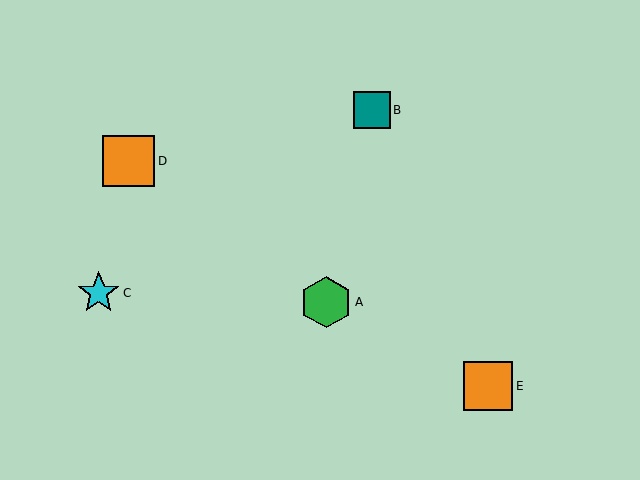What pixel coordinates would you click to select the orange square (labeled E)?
Click at (488, 386) to select the orange square E.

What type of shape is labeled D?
Shape D is an orange square.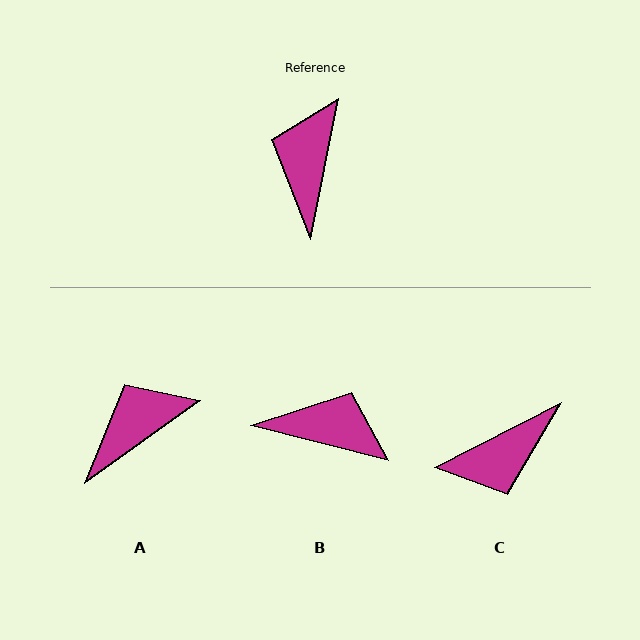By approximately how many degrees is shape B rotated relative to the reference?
Approximately 93 degrees clockwise.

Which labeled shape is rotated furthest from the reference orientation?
C, about 128 degrees away.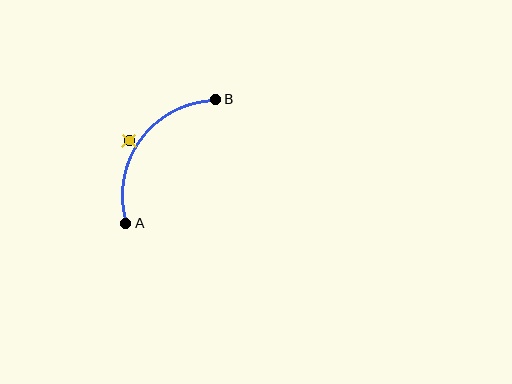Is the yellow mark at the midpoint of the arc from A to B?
No — the yellow mark does not lie on the arc at all. It sits slightly outside the curve.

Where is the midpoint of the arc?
The arc midpoint is the point on the curve farthest from the straight line joining A and B. It sits above and to the left of that line.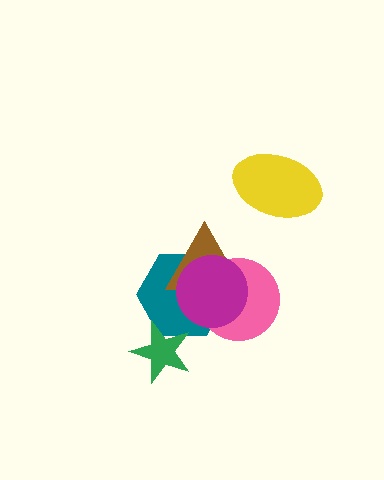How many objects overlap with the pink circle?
3 objects overlap with the pink circle.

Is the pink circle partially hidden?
Yes, it is partially covered by another shape.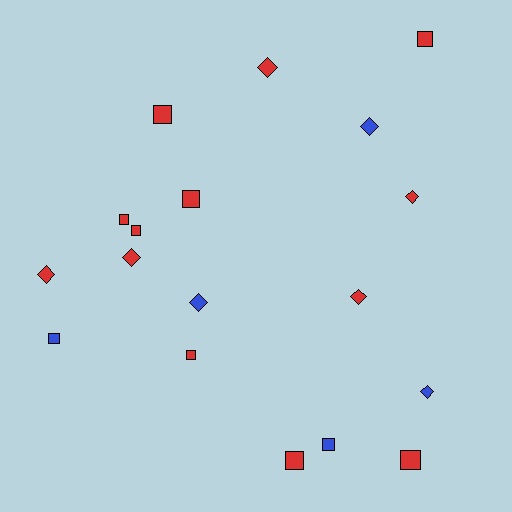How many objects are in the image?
There are 18 objects.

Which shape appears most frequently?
Square, with 10 objects.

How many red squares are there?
There are 8 red squares.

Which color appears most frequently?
Red, with 13 objects.